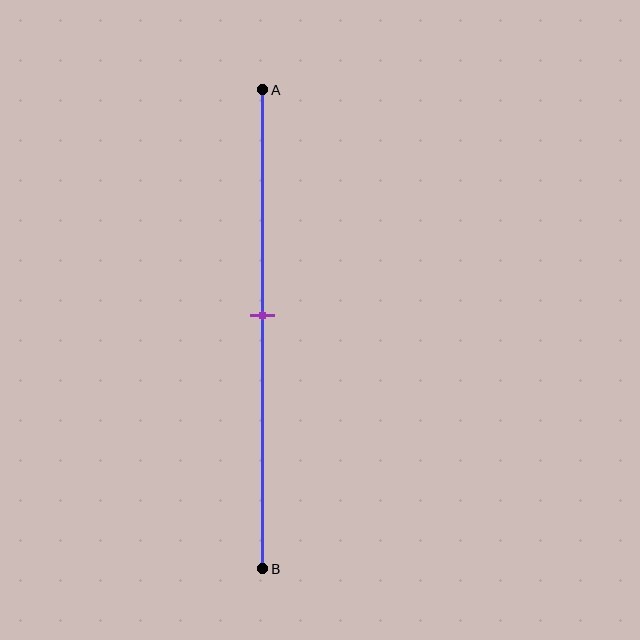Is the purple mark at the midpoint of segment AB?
Yes, the mark is approximately at the midpoint.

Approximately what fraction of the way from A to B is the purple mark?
The purple mark is approximately 45% of the way from A to B.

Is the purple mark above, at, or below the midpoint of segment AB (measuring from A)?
The purple mark is approximately at the midpoint of segment AB.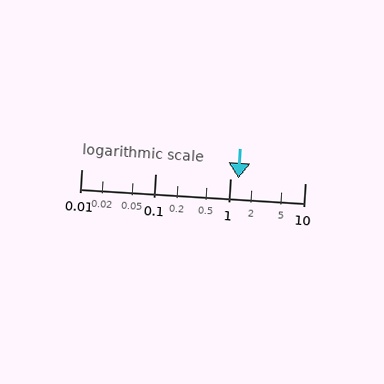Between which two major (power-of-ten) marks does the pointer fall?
The pointer is between 1 and 10.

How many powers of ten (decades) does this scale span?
The scale spans 3 decades, from 0.01 to 10.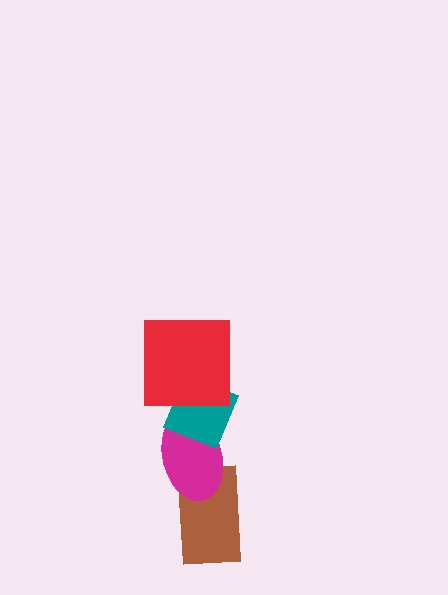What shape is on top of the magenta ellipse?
The teal diamond is on top of the magenta ellipse.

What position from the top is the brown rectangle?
The brown rectangle is 4th from the top.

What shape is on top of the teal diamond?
The red square is on top of the teal diamond.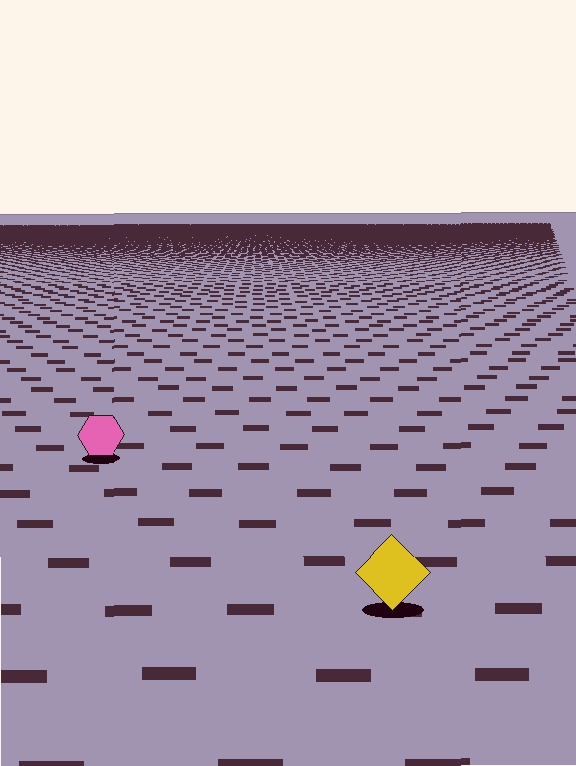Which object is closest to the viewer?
The yellow diamond is closest. The texture marks near it are larger and more spread out.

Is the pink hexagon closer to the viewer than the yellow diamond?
No. The yellow diamond is closer — you can tell from the texture gradient: the ground texture is coarser near it.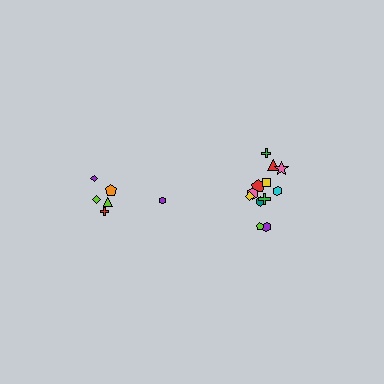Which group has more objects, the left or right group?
The right group.